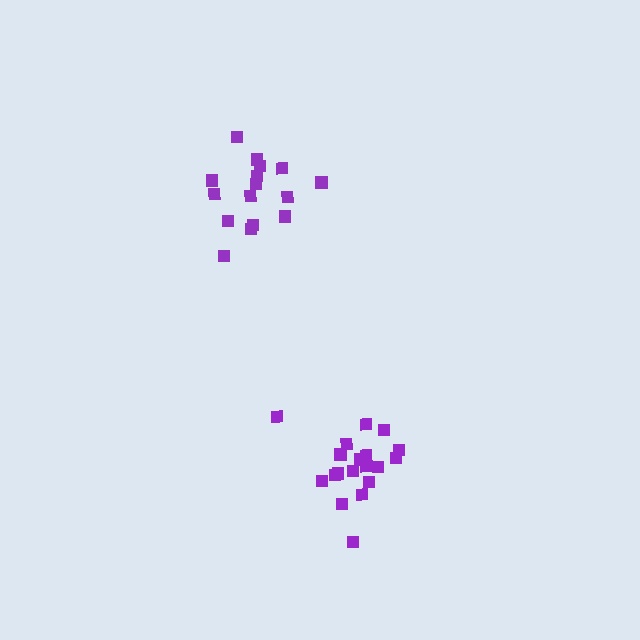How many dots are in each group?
Group 1: 19 dots, Group 2: 16 dots (35 total).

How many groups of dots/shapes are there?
There are 2 groups.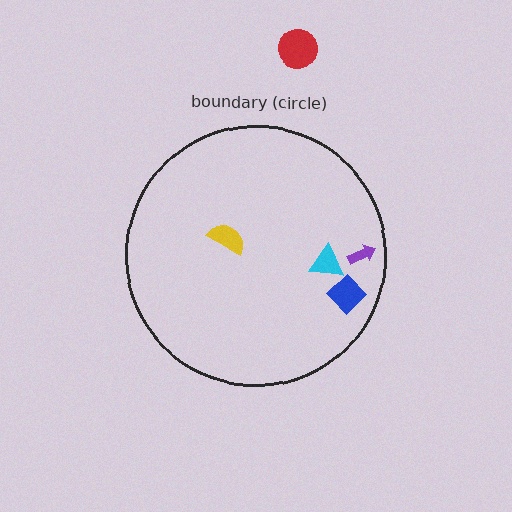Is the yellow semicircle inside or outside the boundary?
Inside.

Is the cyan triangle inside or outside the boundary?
Inside.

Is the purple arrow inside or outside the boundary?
Inside.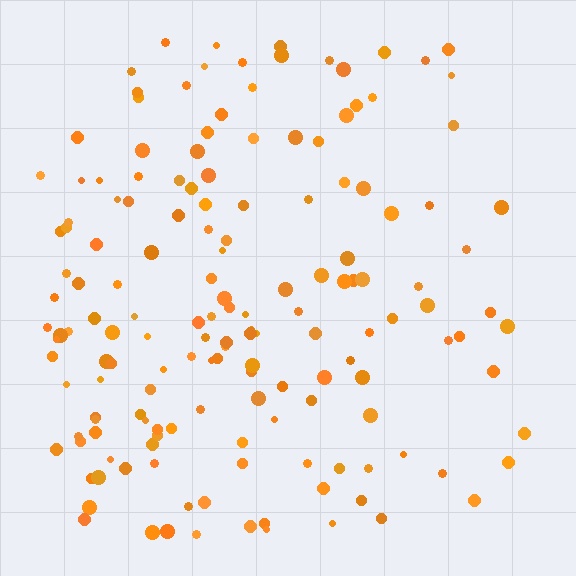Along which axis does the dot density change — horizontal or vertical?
Horizontal.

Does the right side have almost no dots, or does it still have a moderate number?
Still a moderate number, just noticeably fewer than the left.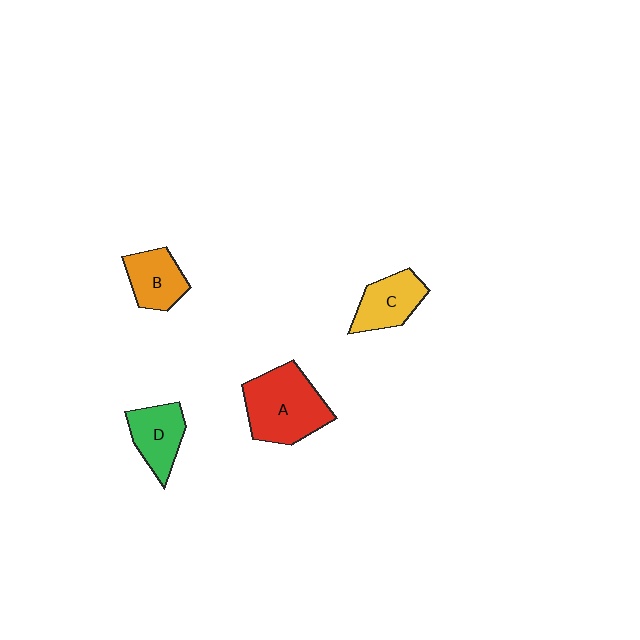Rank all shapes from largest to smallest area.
From largest to smallest: A (red), C (yellow), D (green), B (orange).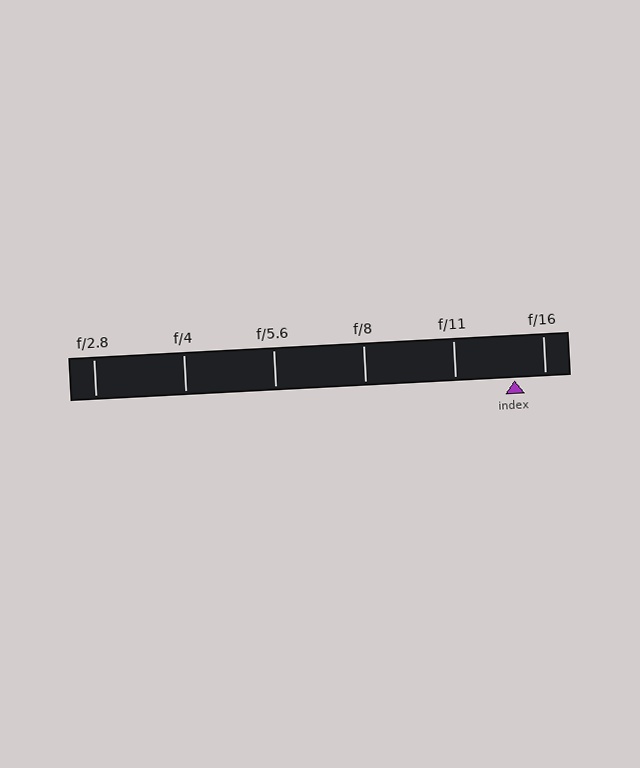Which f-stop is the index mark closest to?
The index mark is closest to f/16.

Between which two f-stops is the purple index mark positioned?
The index mark is between f/11 and f/16.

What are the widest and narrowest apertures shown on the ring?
The widest aperture shown is f/2.8 and the narrowest is f/16.